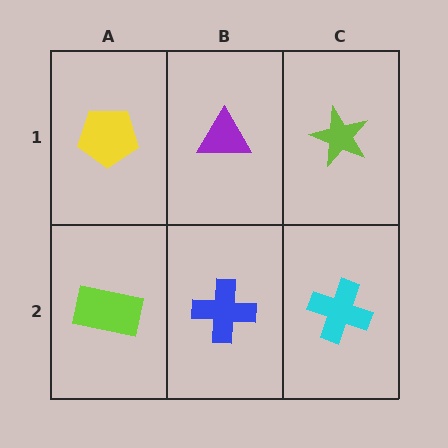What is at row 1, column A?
A yellow pentagon.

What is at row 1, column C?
A lime star.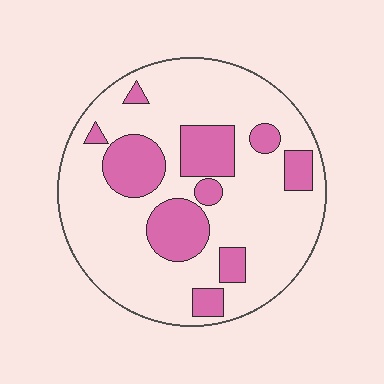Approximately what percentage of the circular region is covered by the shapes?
Approximately 25%.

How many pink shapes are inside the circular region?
10.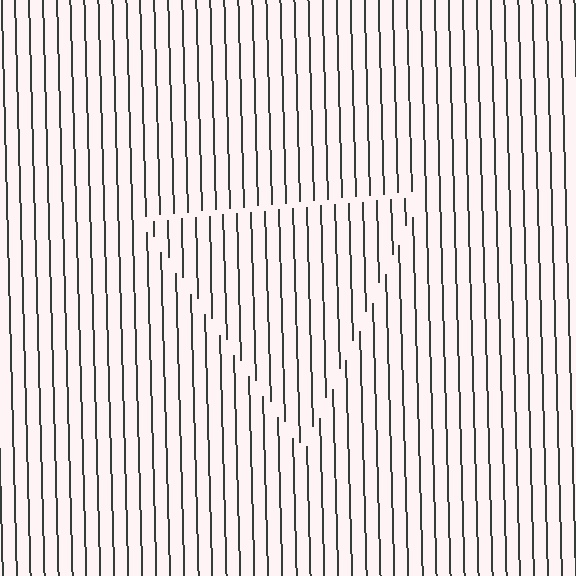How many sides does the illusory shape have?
3 sides — the line-ends trace a triangle.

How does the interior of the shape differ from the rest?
The interior of the shape contains the same grating, shifted by half a period — the contour is defined by the phase discontinuity where line-ends from the inner and outer gratings abut.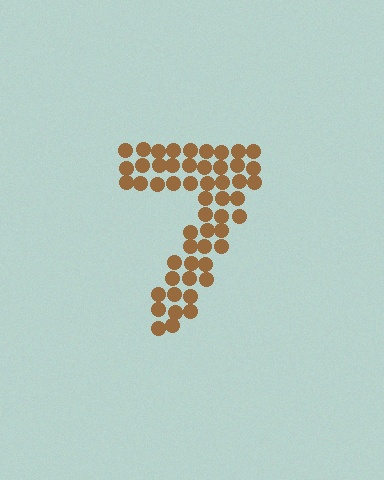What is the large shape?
The large shape is the digit 7.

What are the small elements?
The small elements are circles.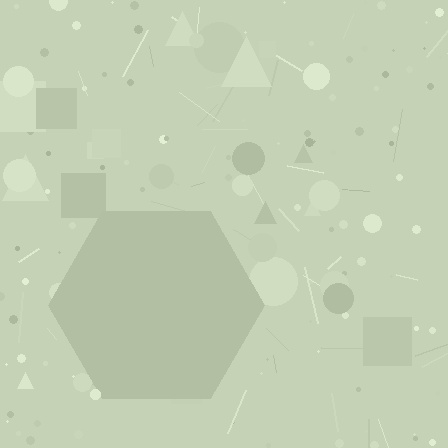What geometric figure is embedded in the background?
A hexagon is embedded in the background.